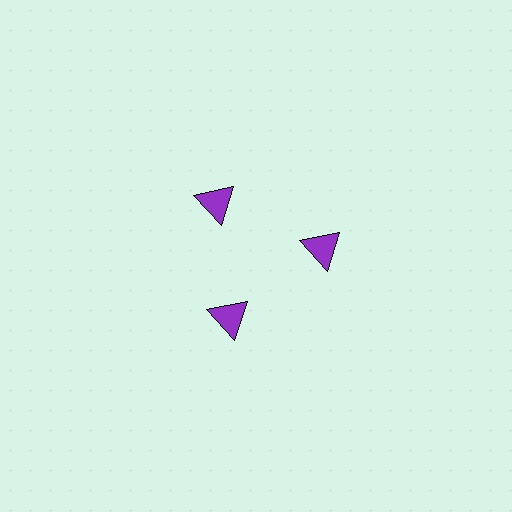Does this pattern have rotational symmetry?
Yes, this pattern has 3-fold rotational symmetry. It looks the same after rotating 120 degrees around the center.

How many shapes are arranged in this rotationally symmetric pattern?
There are 3 shapes, arranged in 3 groups of 1.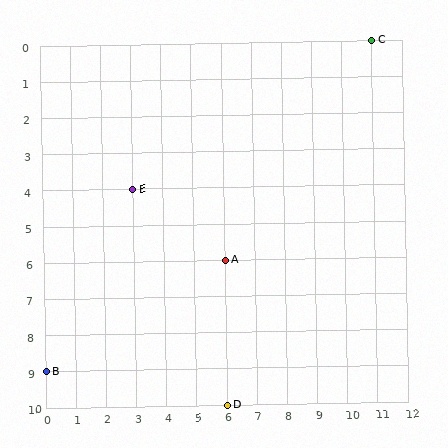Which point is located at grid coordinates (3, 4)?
Point E is at (3, 4).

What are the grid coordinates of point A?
Point A is at grid coordinates (6, 6).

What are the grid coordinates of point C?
Point C is at grid coordinates (11, 0).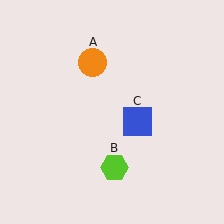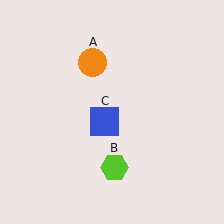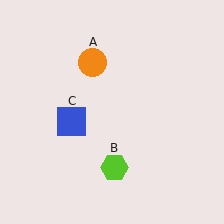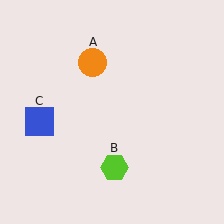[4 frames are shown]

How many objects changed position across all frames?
1 object changed position: blue square (object C).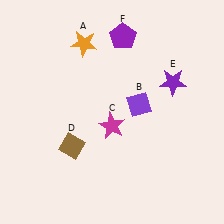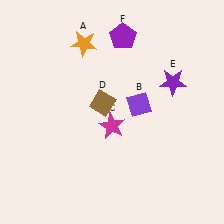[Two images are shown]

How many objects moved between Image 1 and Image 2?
1 object moved between the two images.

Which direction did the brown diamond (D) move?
The brown diamond (D) moved up.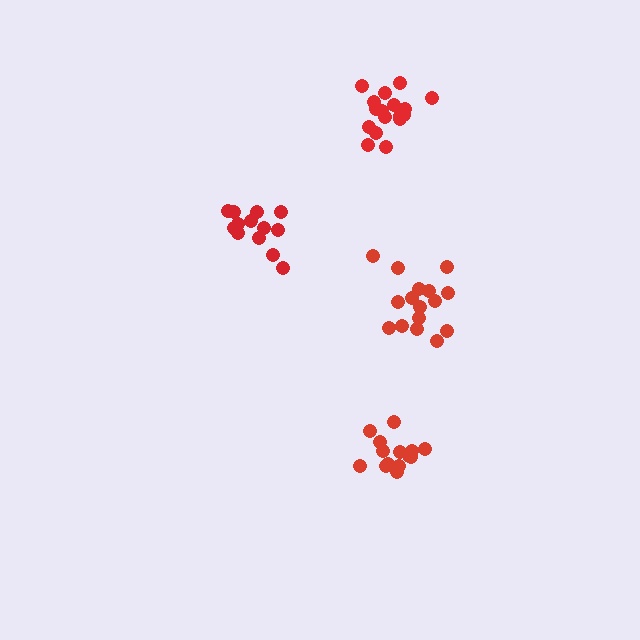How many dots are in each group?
Group 1: 17 dots, Group 2: 13 dots, Group 3: 14 dots, Group 4: 16 dots (60 total).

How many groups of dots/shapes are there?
There are 4 groups.